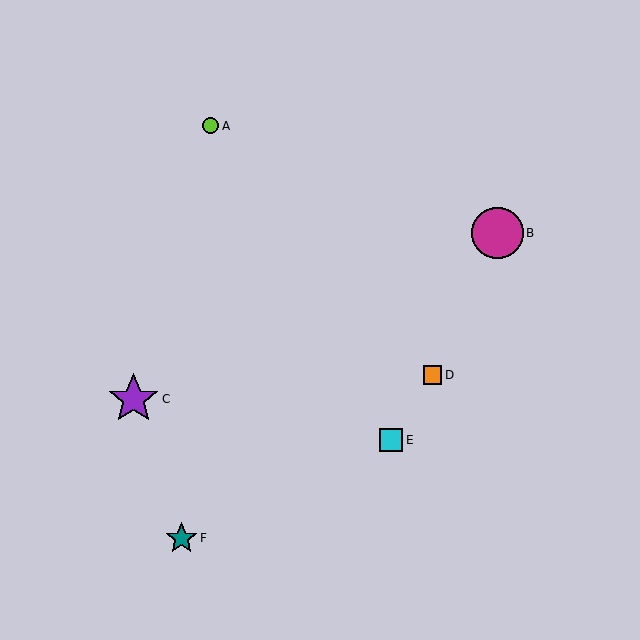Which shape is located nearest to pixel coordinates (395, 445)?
The cyan square (labeled E) at (391, 440) is nearest to that location.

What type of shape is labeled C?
Shape C is a purple star.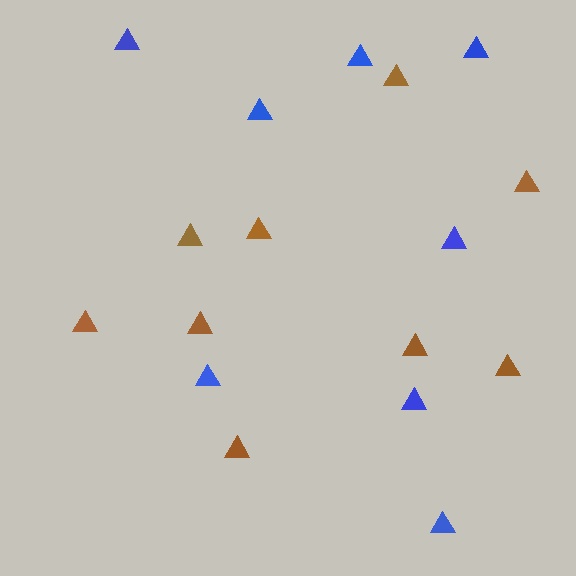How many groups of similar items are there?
There are 2 groups: one group of blue triangles (8) and one group of brown triangles (9).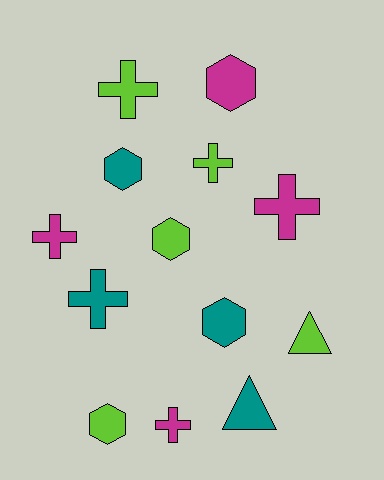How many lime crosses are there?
There are 2 lime crosses.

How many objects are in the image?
There are 13 objects.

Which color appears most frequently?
Lime, with 5 objects.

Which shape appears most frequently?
Cross, with 6 objects.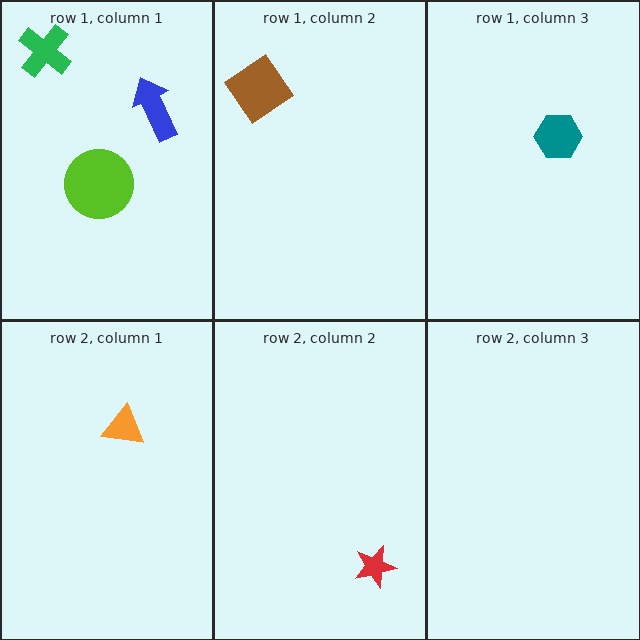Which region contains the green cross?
The row 1, column 1 region.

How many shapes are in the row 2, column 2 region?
1.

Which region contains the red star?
The row 2, column 2 region.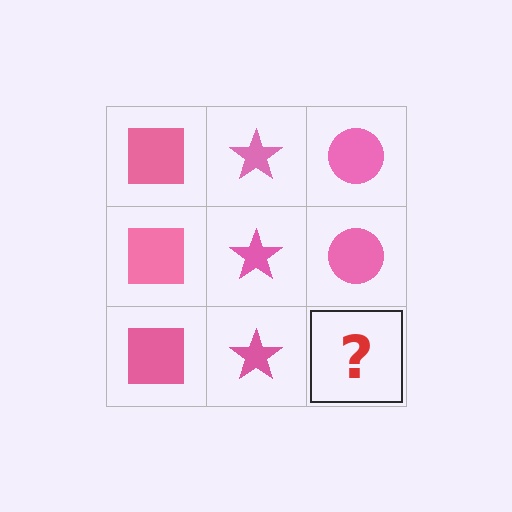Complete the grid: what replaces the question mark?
The question mark should be replaced with a pink circle.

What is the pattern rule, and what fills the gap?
The rule is that each column has a consistent shape. The gap should be filled with a pink circle.